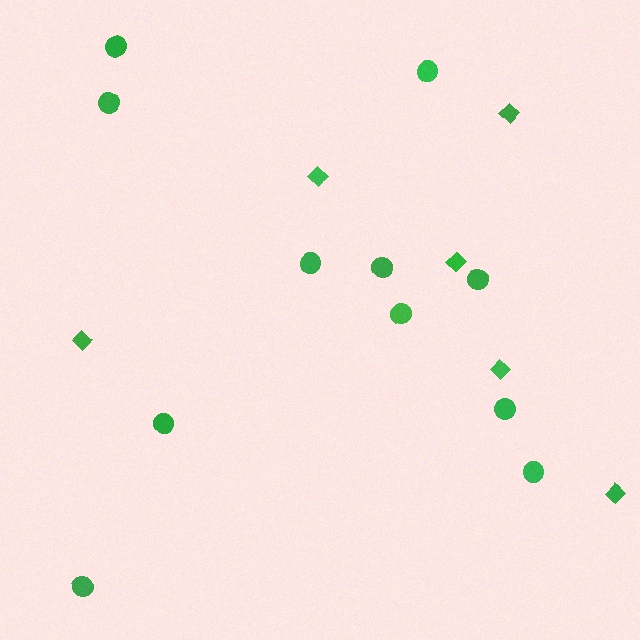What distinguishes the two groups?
There are 2 groups: one group of circles (11) and one group of diamonds (6).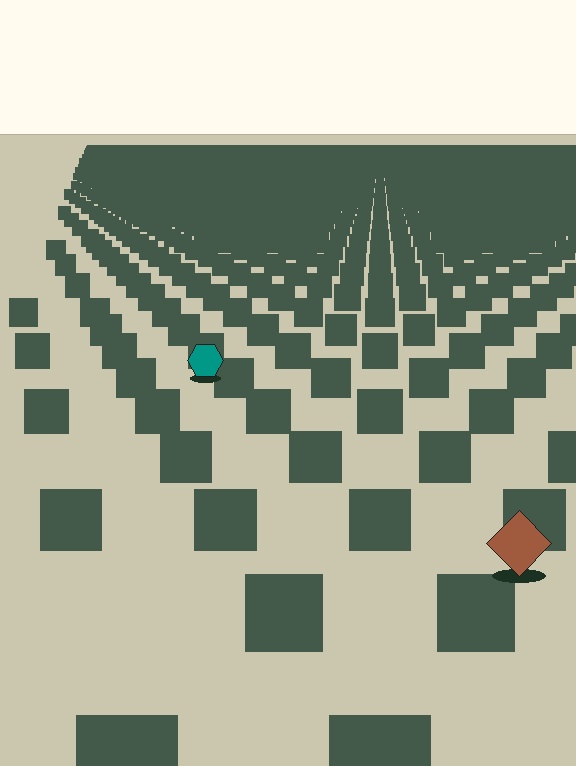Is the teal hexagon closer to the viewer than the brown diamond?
No. The brown diamond is closer — you can tell from the texture gradient: the ground texture is coarser near it.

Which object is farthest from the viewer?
The teal hexagon is farthest from the viewer. It appears smaller and the ground texture around it is denser.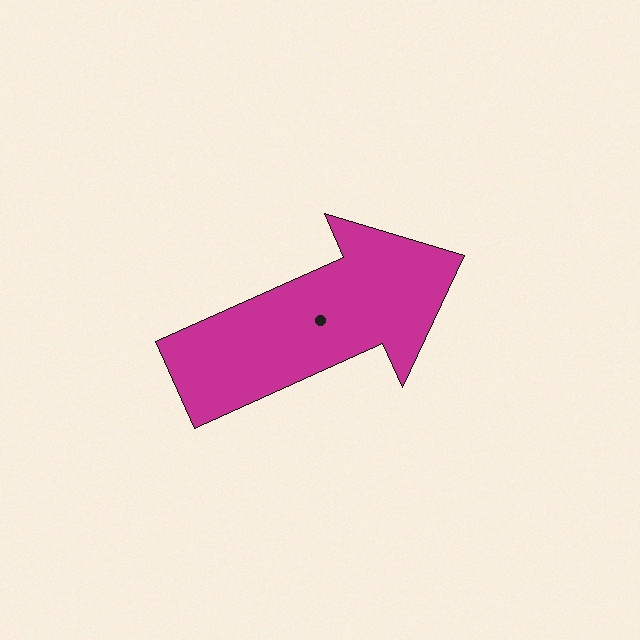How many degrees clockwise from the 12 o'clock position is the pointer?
Approximately 66 degrees.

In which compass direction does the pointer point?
Northeast.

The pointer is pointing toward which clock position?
Roughly 2 o'clock.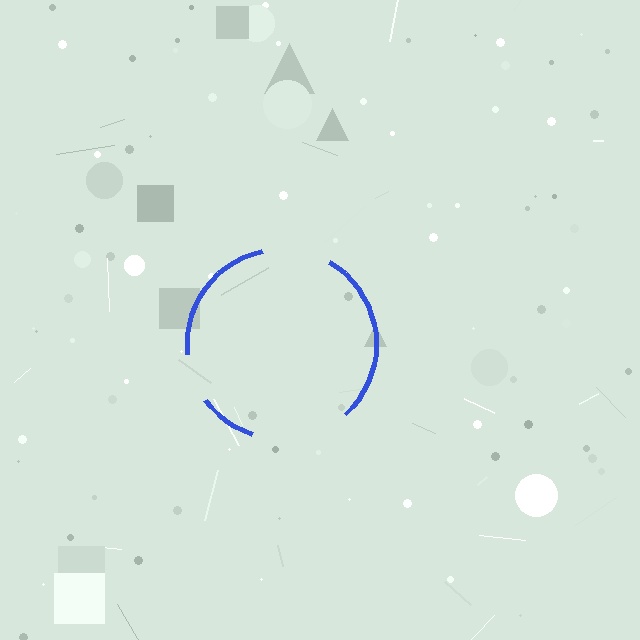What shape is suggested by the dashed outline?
The dashed outline suggests a circle.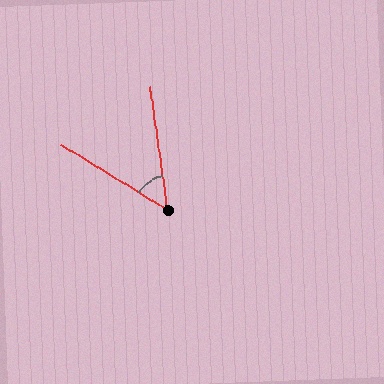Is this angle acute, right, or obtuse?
It is acute.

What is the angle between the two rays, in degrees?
Approximately 50 degrees.